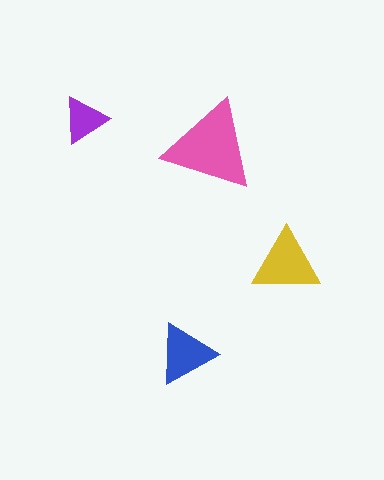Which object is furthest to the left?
The purple triangle is leftmost.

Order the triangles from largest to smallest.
the pink one, the yellow one, the blue one, the purple one.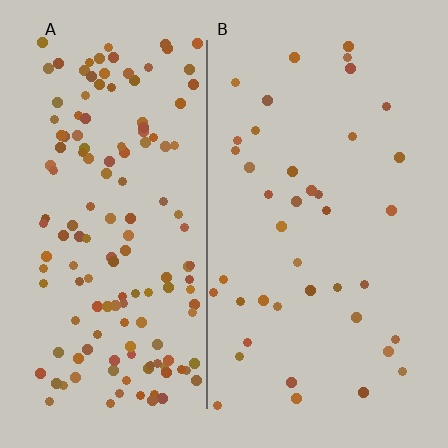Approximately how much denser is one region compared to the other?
Approximately 3.6× — region A over region B.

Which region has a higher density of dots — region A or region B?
A (the left).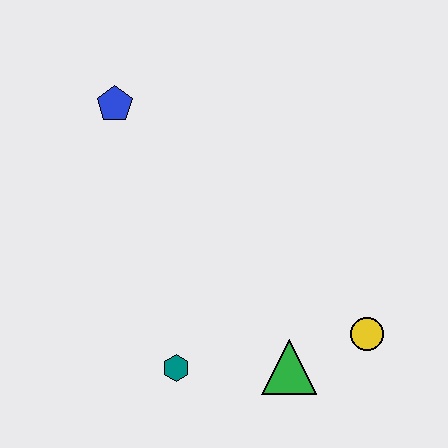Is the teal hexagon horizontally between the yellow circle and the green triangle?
No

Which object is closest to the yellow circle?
The green triangle is closest to the yellow circle.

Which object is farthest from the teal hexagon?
The blue pentagon is farthest from the teal hexagon.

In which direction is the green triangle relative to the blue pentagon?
The green triangle is below the blue pentagon.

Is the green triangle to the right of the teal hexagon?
Yes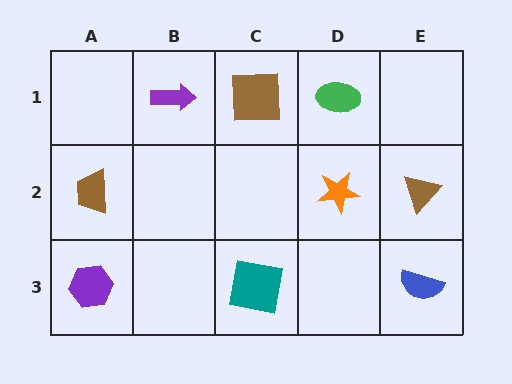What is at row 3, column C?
A teal square.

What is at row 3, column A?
A purple hexagon.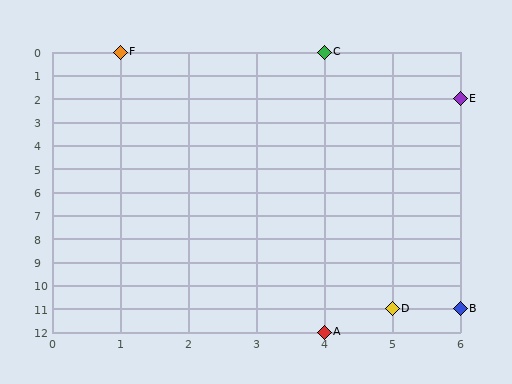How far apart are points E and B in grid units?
Points E and B are 9 rows apart.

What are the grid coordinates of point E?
Point E is at grid coordinates (6, 2).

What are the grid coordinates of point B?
Point B is at grid coordinates (6, 11).